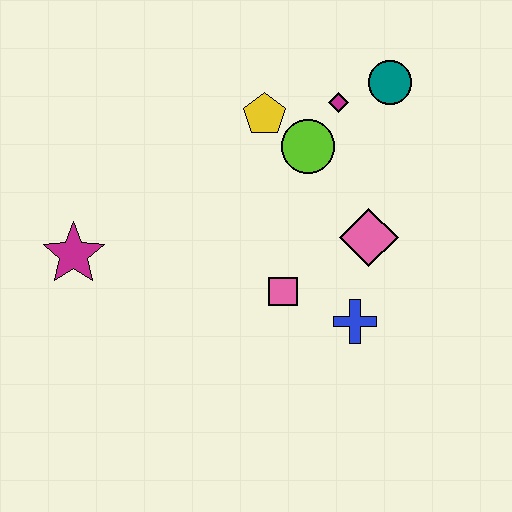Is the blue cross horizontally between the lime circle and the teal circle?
Yes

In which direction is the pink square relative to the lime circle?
The pink square is below the lime circle.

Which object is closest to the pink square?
The blue cross is closest to the pink square.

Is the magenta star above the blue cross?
Yes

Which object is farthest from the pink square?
The teal circle is farthest from the pink square.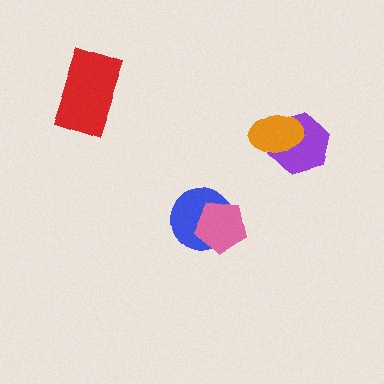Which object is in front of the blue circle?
The pink pentagon is in front of the blue circle.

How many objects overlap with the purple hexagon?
1 object overlaps with the purple hexagon.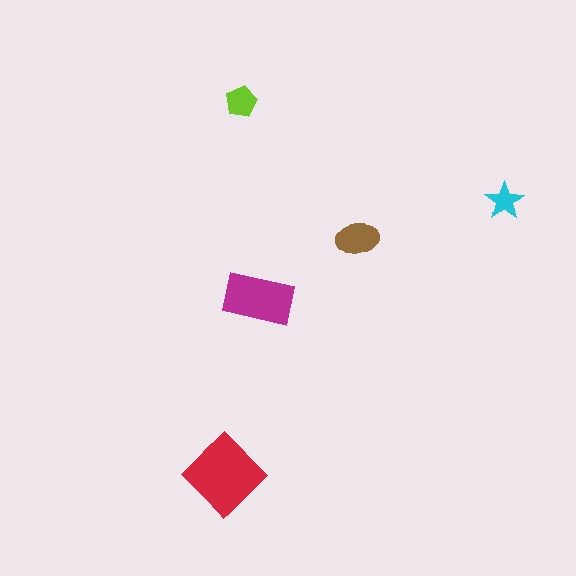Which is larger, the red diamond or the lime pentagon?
The red diamond.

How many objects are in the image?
There are 5 objects in the image.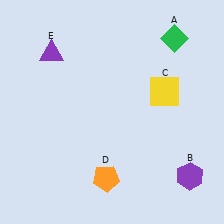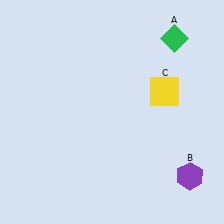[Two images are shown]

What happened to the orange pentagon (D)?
The orange pentagon (D) was removed in Image 2. It was in the bottom-left area of Image 1.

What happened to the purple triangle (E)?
The purple triangle (E) was removed in Image 2. It was in the top-left area of Image 1.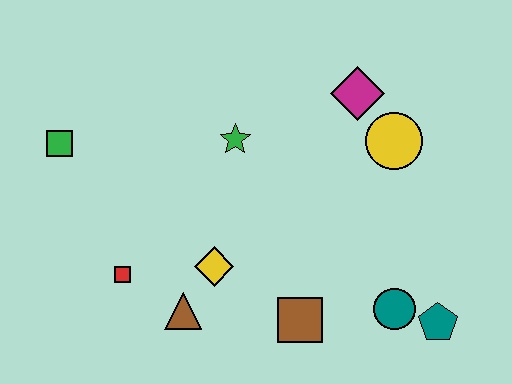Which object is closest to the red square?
The brown triangle is closest to the red square.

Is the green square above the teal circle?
Yes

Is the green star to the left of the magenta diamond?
Yes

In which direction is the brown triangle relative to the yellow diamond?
The brown triangle is below the yellow diamond.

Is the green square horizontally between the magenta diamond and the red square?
No